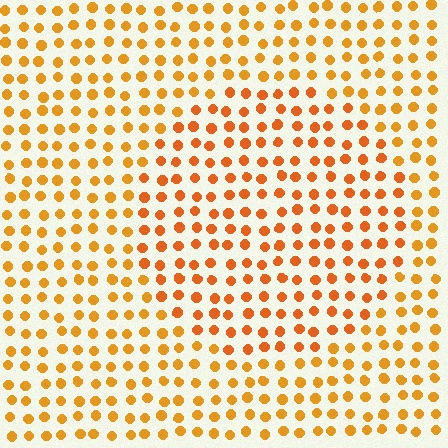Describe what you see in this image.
The image is filled with small orange elements in a uniform arrangement. A circle-shaped region is visible where the elements are tinted to a slightly different hue, forming a subtle color boundary.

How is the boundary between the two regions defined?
The boundary is defined purely by a slight shift in hue (about 17 degrees). Spacing, size, and orientation are identical on both sides.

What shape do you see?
I see a circle.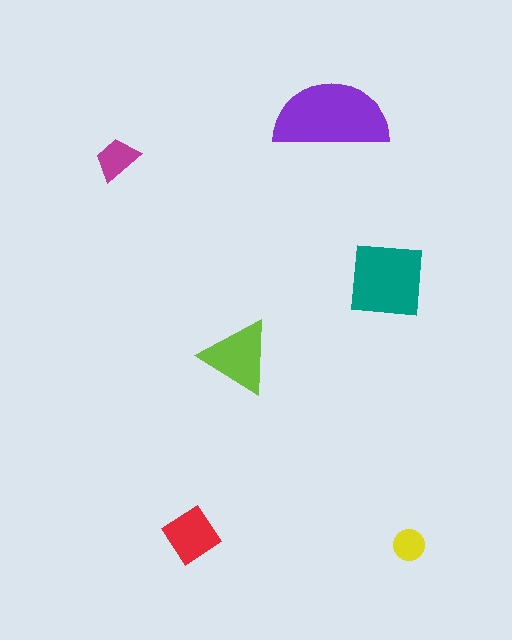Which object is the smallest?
The yellow circle.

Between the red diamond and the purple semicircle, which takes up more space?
The purple semicircle.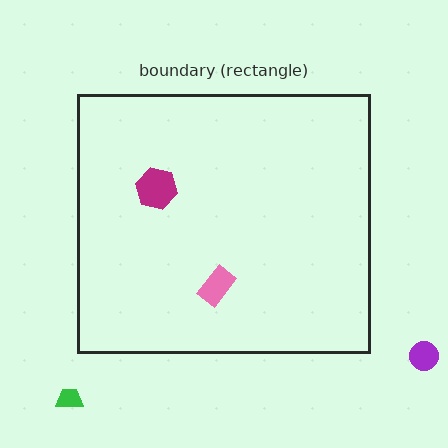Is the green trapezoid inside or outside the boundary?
Outside.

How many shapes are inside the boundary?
2 inside, 2 outside.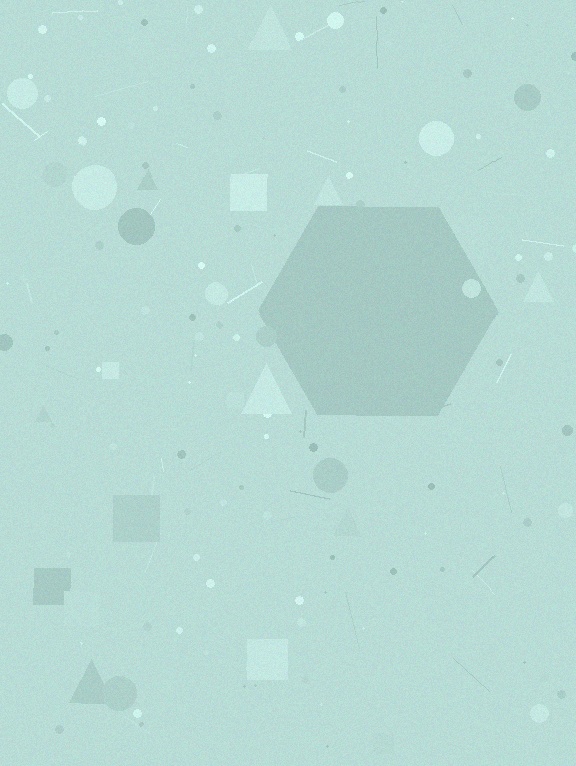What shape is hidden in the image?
A hexagon is hidden in the image.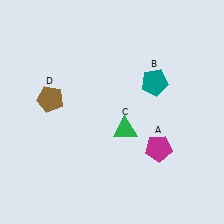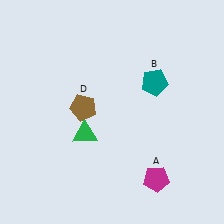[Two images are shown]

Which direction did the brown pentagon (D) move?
The brown pentagon (D) moved right.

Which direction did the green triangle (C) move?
The green triangle (C) moved left.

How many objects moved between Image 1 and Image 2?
3 objects moved between the two images.